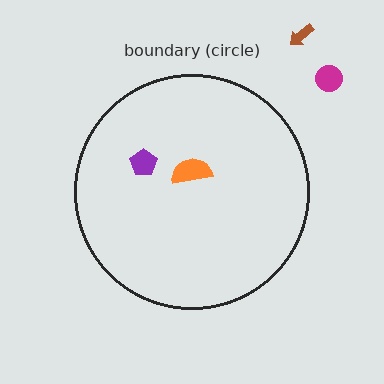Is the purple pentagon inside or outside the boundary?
Inside.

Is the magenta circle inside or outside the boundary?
Outside.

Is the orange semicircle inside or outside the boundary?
Inside.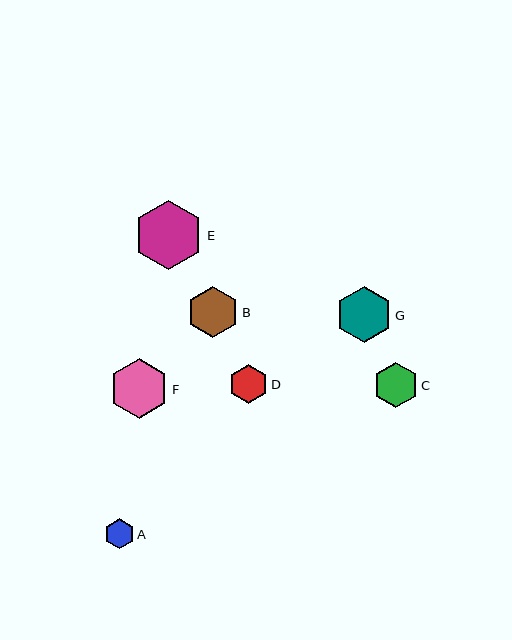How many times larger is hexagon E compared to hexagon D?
Hexagon E is approximately 1.8 times the size of hexagon D.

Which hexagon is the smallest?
Hexagon A is the smallest with a size of approximately 30 pixels.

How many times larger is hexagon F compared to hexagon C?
Hexagon F is approximately 1.3 times the size of hexagon C.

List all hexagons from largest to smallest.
From largest to smallest: E, F, G, B, C, D, A.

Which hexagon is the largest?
Hexagon E is the largest with a size of approximately 69 pixels.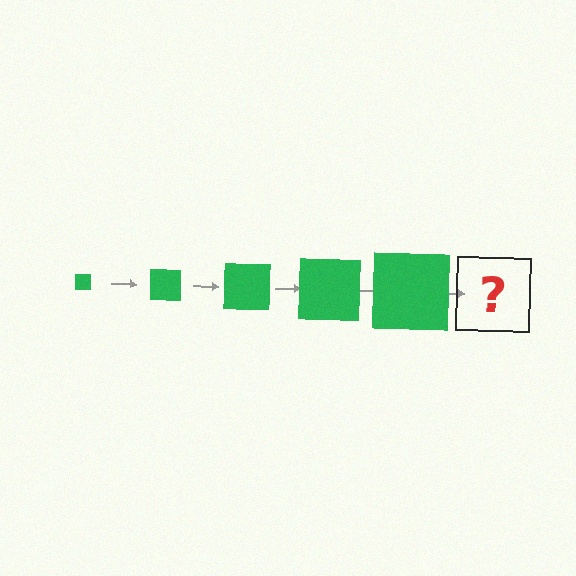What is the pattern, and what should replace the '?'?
The pattern is that the square gets progressively larger each step. The '?' should be a green square, larger than the previous one.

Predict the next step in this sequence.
The next step is a green square, larger than the previous one.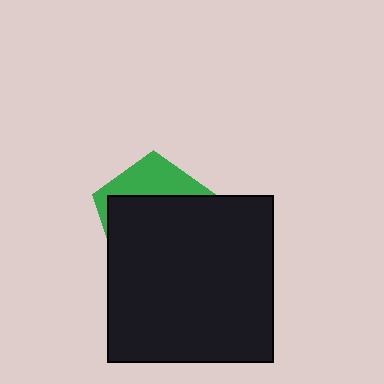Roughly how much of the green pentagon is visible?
A small part of it is visible (roughly 32%).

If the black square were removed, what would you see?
You would see the complete green pentagon.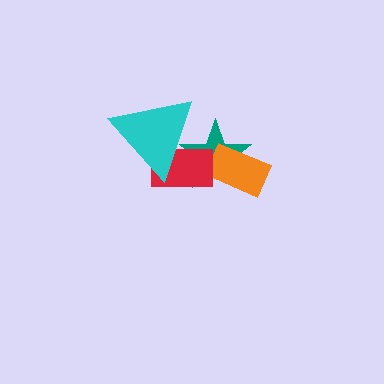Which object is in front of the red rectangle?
The cyan triangle is in front of the red rectangle.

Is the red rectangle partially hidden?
Yes, it is partially covered by another shape.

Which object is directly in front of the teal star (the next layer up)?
The orange rectangle is directly in front of the teal star.